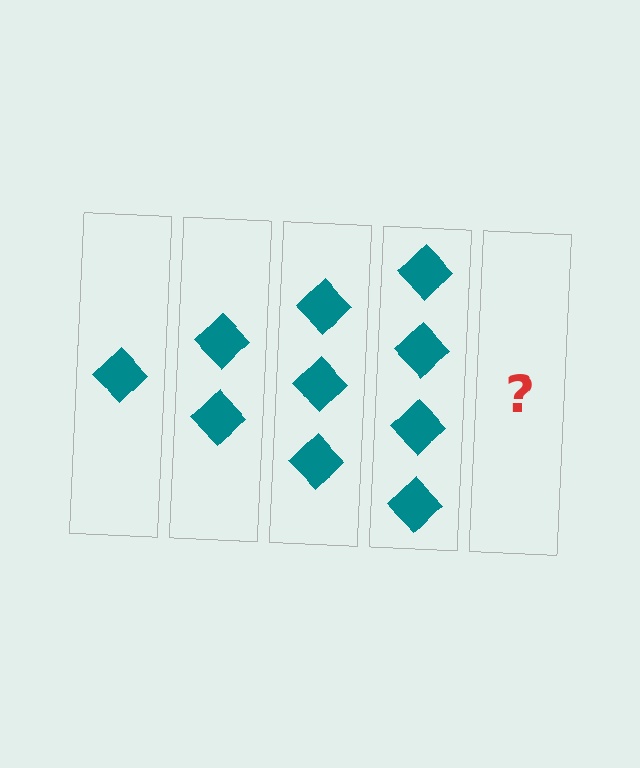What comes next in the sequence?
The next element should be 5 diamonds.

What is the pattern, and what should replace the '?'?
The pattern is that each step adds one more diamond. The '?' should be 5 diamonds.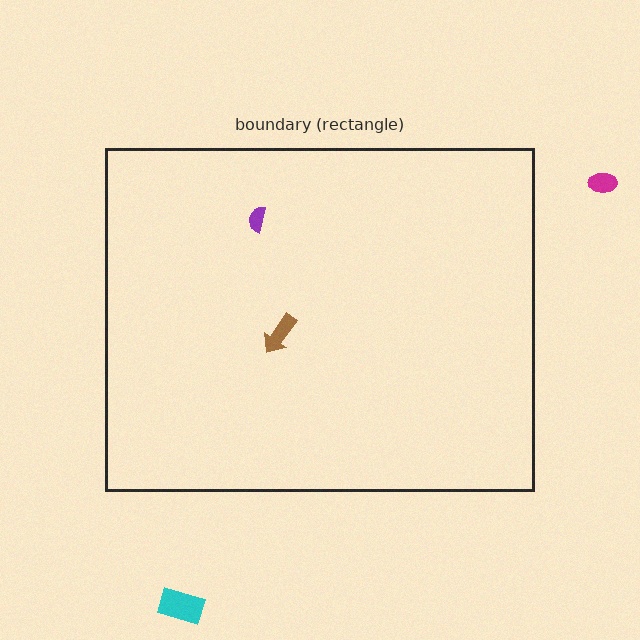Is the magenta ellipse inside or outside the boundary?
Outside.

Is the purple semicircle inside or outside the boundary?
Inside.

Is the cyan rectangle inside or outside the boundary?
Outside.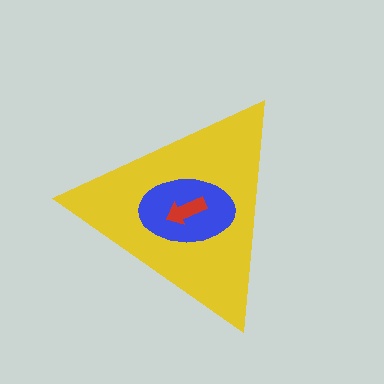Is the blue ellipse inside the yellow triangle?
Yes.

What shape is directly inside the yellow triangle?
The blue ellipse.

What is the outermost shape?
The yellow triangle.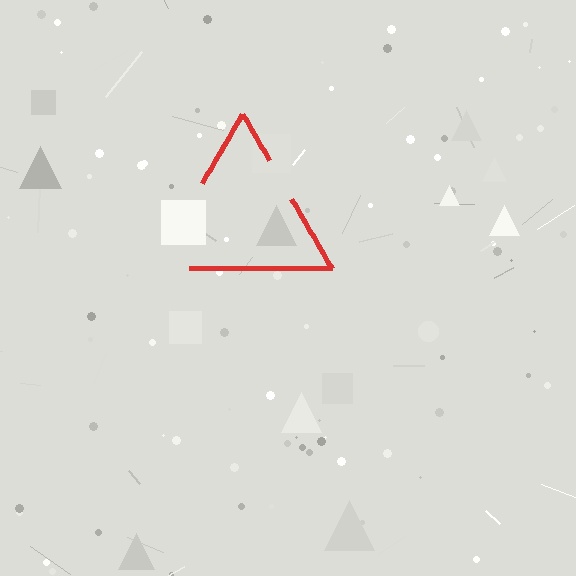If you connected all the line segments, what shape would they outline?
They would outline a triangle.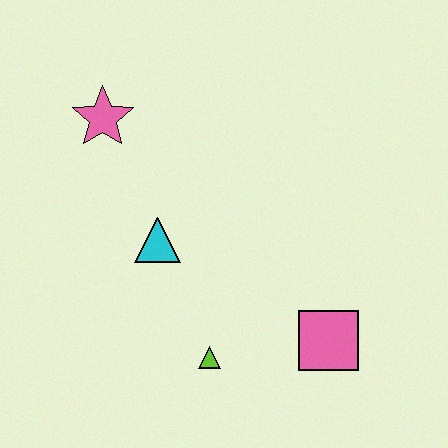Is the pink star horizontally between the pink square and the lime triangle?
No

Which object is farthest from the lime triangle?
The pink star is farthest from the lime triangle.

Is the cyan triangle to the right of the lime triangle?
No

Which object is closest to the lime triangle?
The pink square is closest to the lime triangle.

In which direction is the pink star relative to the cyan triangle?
The pink star is above the cyan triangle.